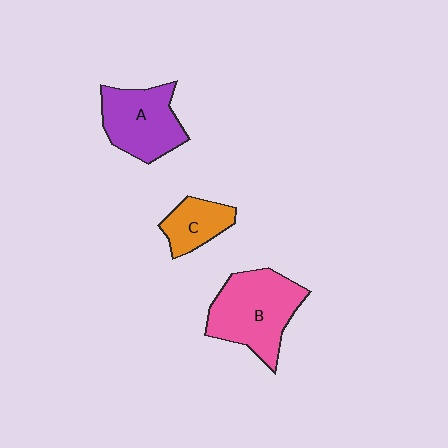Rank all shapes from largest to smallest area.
From largest to smallest: B (pink), A (purple), C (orange).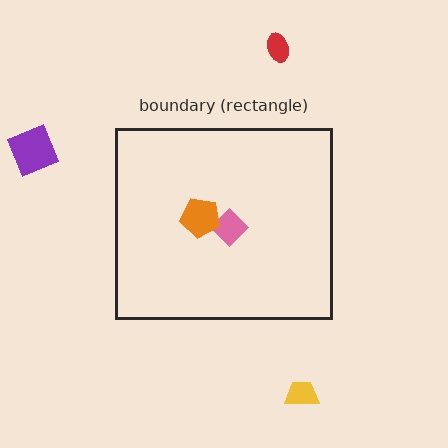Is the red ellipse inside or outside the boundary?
Outside.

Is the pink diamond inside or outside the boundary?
Inside.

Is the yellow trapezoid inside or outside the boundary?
Outside.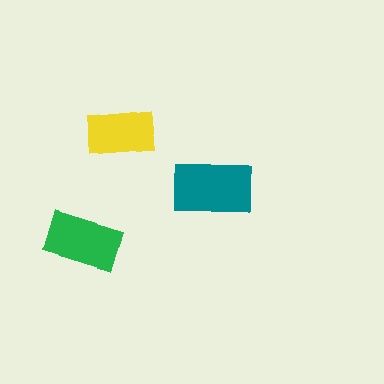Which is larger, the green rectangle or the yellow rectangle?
The green one.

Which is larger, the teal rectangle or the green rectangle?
The teal one.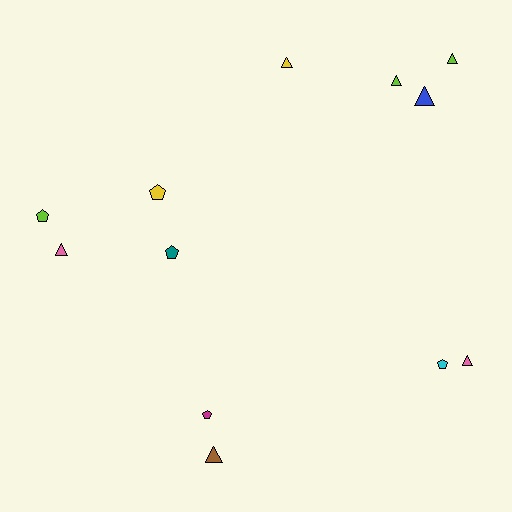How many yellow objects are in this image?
There are 2 yellow objects.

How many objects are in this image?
There are 12 objects.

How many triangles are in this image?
There are 7 triangles.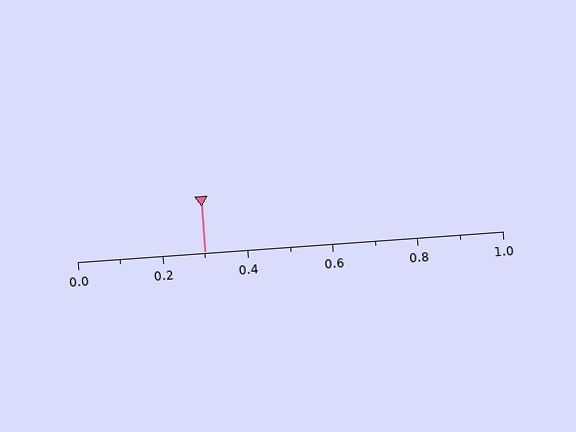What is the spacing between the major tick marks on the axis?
The major ticks are spaced 0.2 apart.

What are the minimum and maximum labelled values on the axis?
The axis runs from 0.0 to 1.0.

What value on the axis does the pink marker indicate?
The marker indicates approximately 0.3.